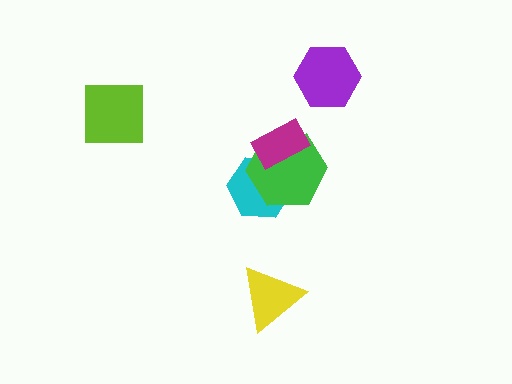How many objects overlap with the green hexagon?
2 objects overlap with the green hexagon.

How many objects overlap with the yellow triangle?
0 objects overlap with the yellow triangle.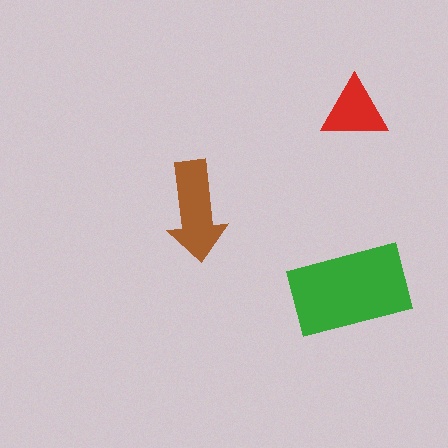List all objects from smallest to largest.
The red triangle, the brown arrow, the green rectangle.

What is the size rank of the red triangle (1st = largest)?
3rd.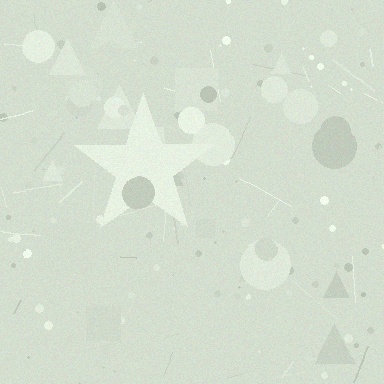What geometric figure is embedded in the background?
A star is embedded in the background.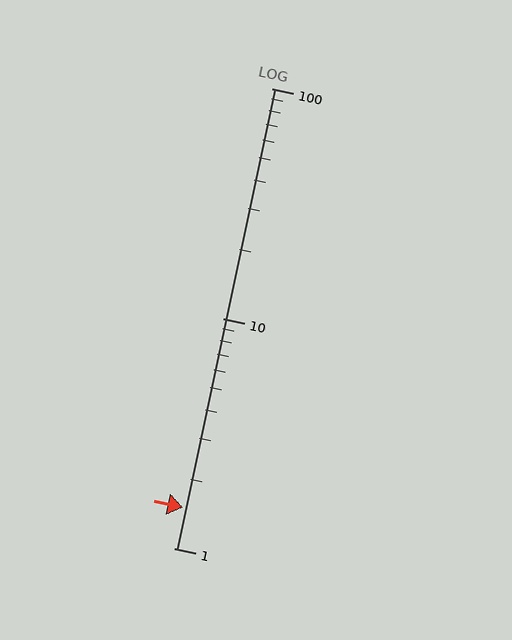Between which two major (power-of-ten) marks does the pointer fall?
The pointer is between 1 and 10.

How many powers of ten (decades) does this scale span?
The scale spans 2 decades, from 1 to 100.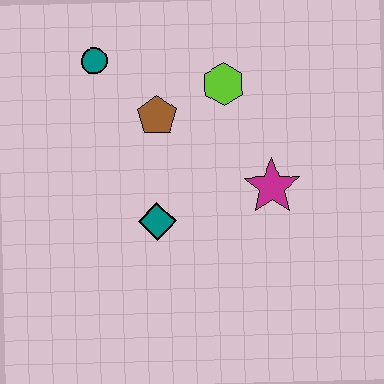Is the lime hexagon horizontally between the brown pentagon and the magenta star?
Yes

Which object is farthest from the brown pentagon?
The magenta star is farthest from the brown pentagon.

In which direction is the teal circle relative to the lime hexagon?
The teal circle is to the left of the lime hexagon.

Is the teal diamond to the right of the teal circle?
Yes